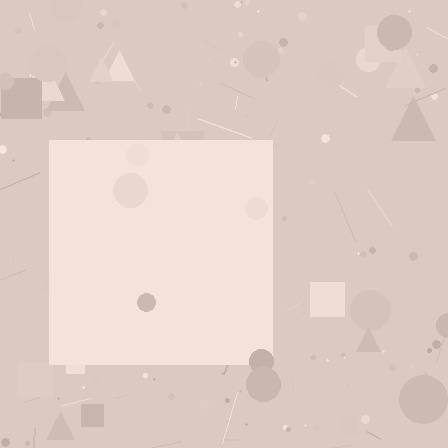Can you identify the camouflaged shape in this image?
The camouflaged shape is a square.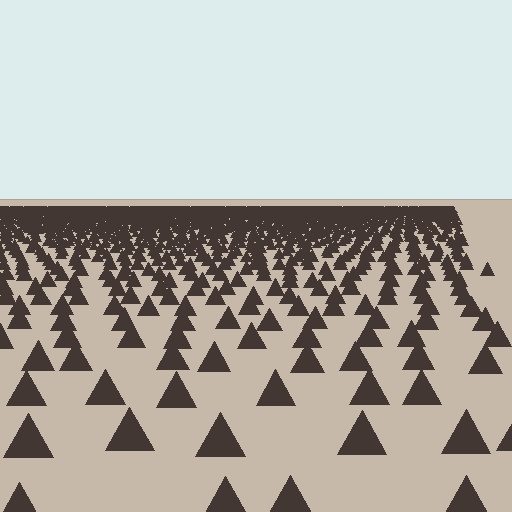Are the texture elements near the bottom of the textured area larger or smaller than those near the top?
Larger. Near the bottom, elements are closer to the viewer and appear at a bigger on-screen size.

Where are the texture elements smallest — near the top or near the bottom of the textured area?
Near the top.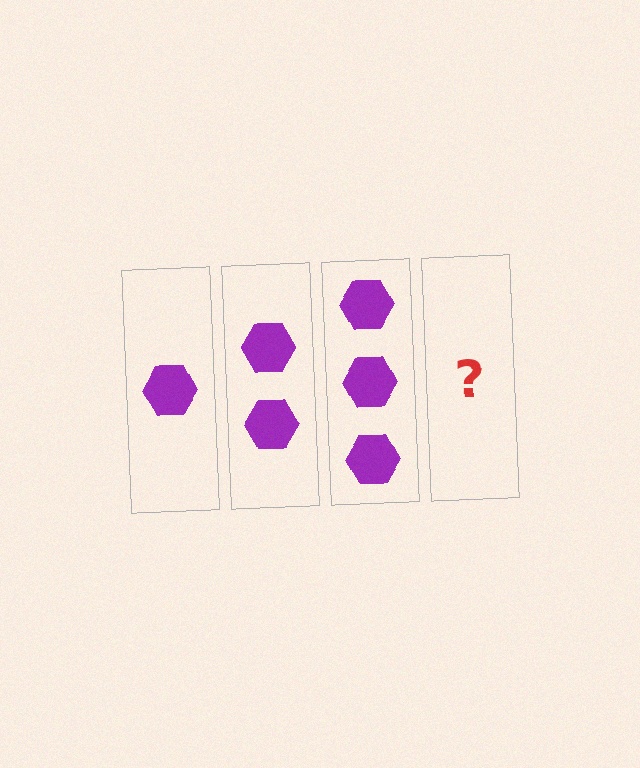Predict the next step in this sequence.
The next step is 4 hexagons.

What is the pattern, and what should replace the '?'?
The pattern is that each step adds one more hexagon. The '?' should be 4 hexagons.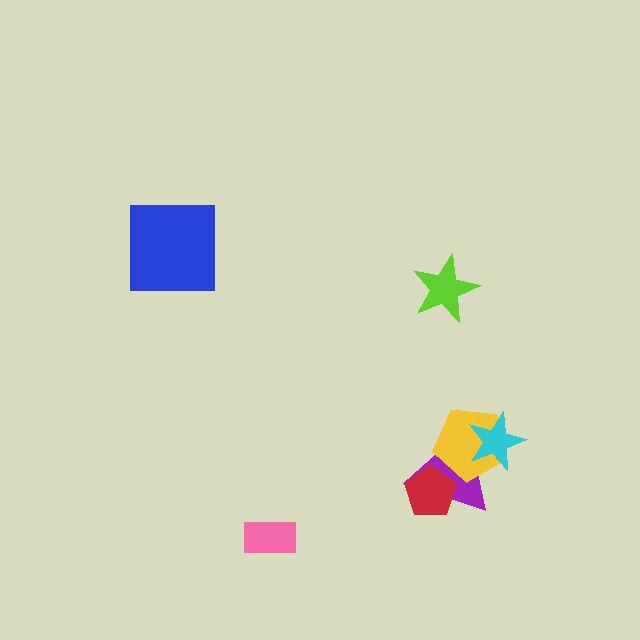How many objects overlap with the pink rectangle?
0 objects overlap with the pink rectangle.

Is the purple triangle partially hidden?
Yes, it is partially covered by another shape.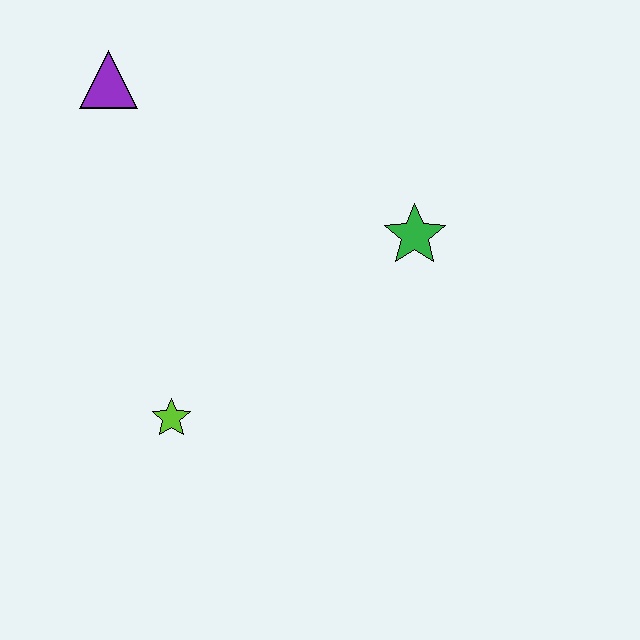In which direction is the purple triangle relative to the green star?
The purple triangle is to the left of the green star.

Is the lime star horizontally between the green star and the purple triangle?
Yes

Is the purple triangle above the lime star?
Yes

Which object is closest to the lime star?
The green star is closest to the lime star.